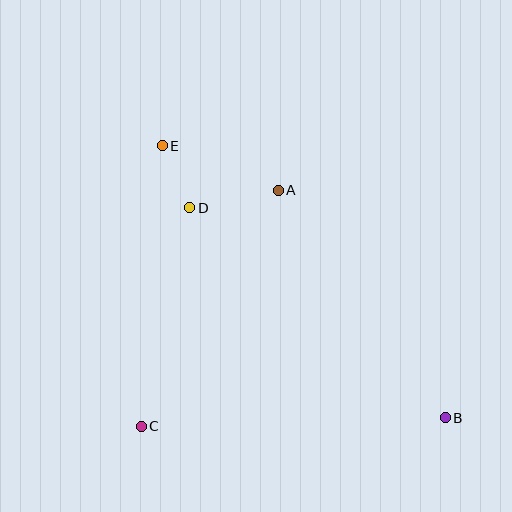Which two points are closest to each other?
Points D and E are closest to each other.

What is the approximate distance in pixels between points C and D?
The distance between C and D is approximately 224 pixels.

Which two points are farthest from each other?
Points B and E are farthest from each other.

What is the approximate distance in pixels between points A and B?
The distance between A and B is approximately 283 pixels.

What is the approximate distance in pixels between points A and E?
The distance between A and E is approximately 124 pixels.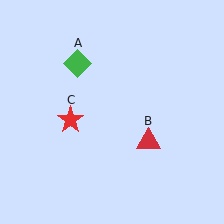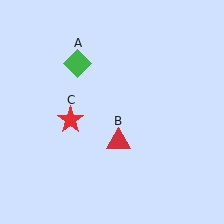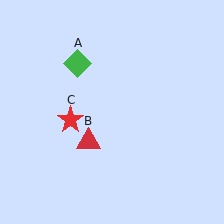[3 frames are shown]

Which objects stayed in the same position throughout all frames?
Green diamond (object A) and red star (object C) remained stationary.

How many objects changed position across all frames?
1 object changed position: red triangle (object B).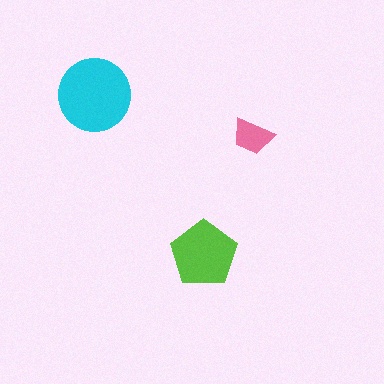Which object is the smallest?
The pink trapezoid.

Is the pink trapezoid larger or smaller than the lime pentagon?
Smaller.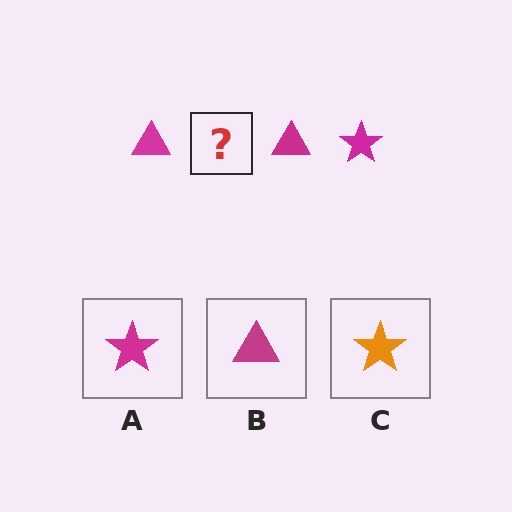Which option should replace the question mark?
Option A.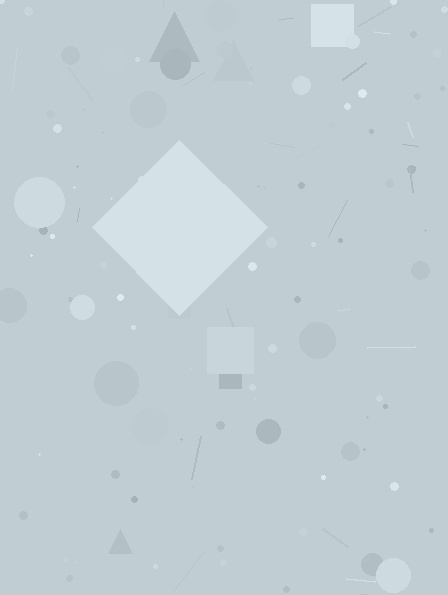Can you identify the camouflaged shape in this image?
The camouflaged shape is a diamond.